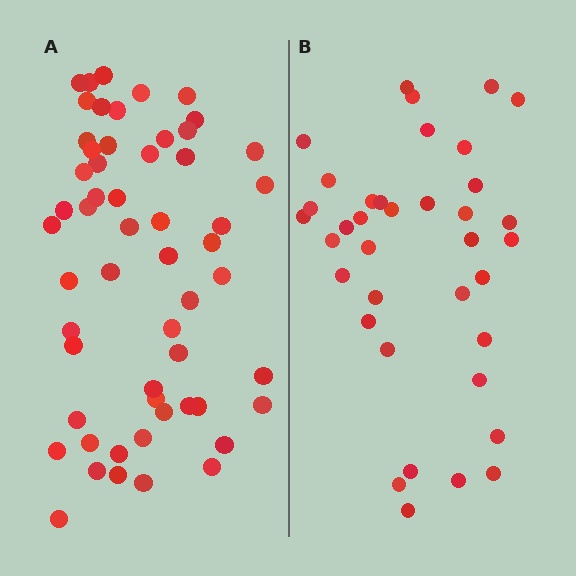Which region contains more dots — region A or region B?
Region A (the left region) has more dots.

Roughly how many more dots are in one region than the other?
Region A has approximately 20 more dots than region B.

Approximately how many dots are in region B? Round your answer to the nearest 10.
About 40 dots. (The exact count is 37, which rounds to 40.)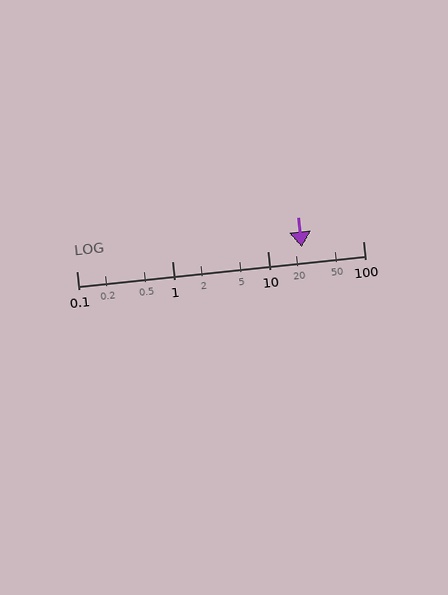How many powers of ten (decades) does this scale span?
The scale spans 3 decades, from 0.1 to 100.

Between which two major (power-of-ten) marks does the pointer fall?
The pointer is between 10 and 100.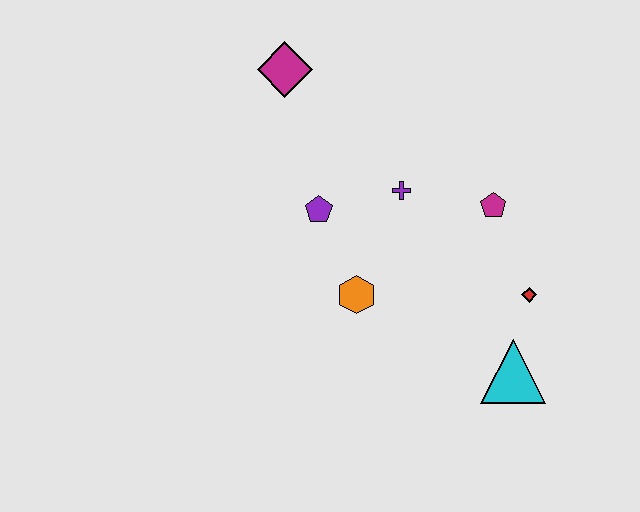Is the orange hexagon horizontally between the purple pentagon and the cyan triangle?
Yes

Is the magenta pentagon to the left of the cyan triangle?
Yes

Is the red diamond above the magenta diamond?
No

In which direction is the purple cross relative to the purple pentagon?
The purple cross is to the right of the purple pentagon.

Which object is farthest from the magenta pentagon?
The magenta diamond is farthest from the magenta pentagon.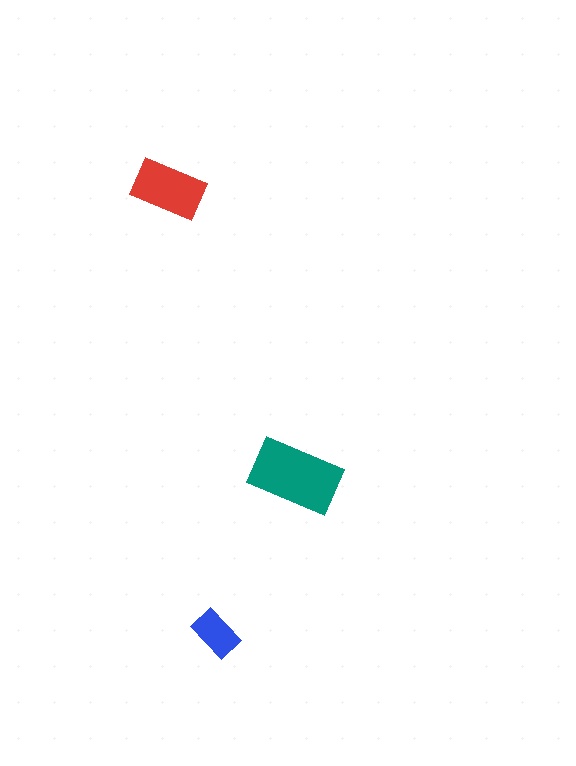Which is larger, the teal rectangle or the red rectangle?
The teal one.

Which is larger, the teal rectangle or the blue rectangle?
The teal one.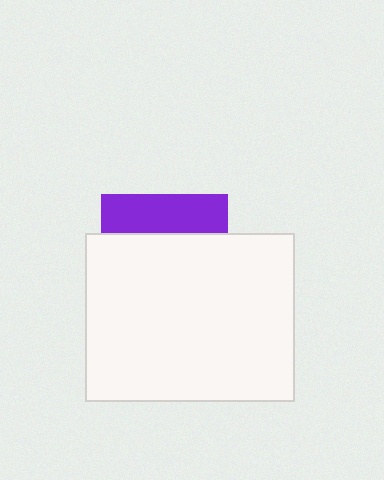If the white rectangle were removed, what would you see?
You would see the complete purple square.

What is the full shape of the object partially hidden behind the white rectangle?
The partially hidden object is a purple square.